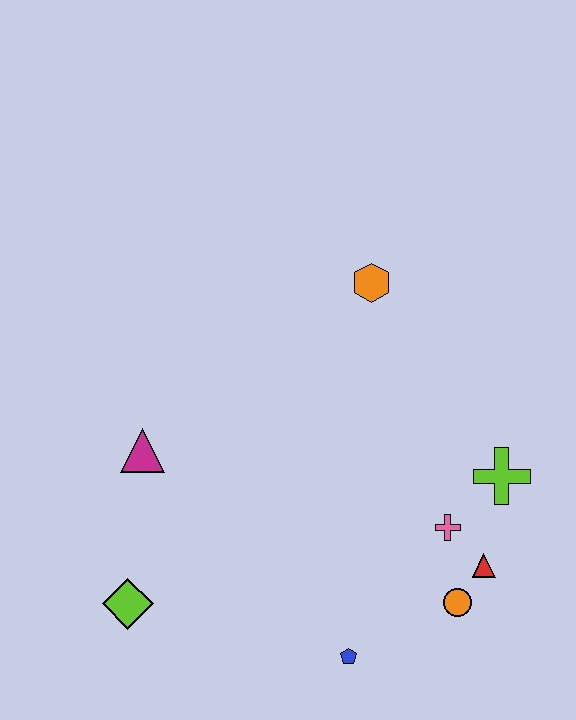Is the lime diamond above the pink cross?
No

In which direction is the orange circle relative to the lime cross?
The orange circle is below the lime cross.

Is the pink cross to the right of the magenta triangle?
Yes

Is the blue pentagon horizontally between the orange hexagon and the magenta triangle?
Yes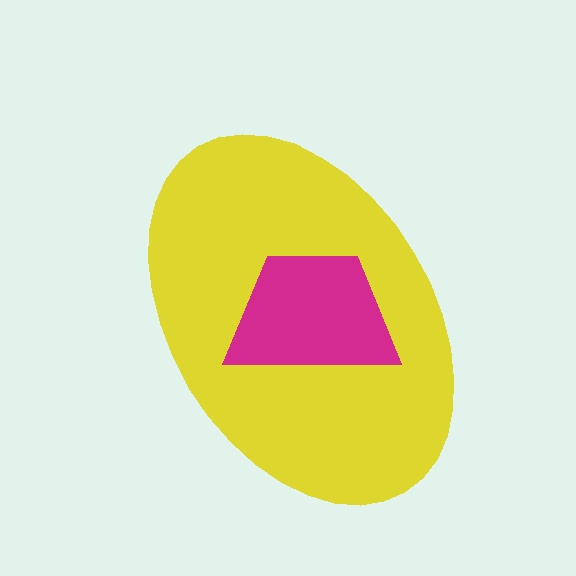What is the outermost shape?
The yellow ellipse.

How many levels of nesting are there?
2.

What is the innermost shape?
The magenta trapezoid.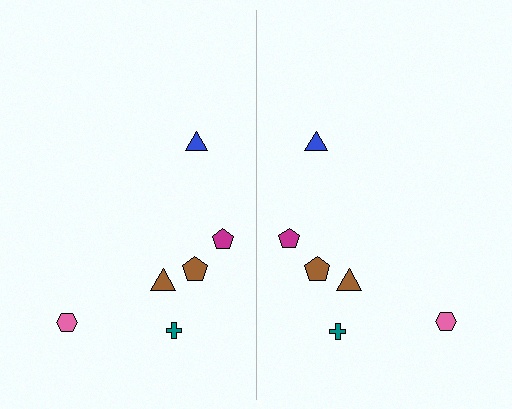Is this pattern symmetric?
Yes, this pattern has bilateral (reflection) symmetry.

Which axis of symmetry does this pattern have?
The pattern has a vertical axis of symmetry running through the center of the image.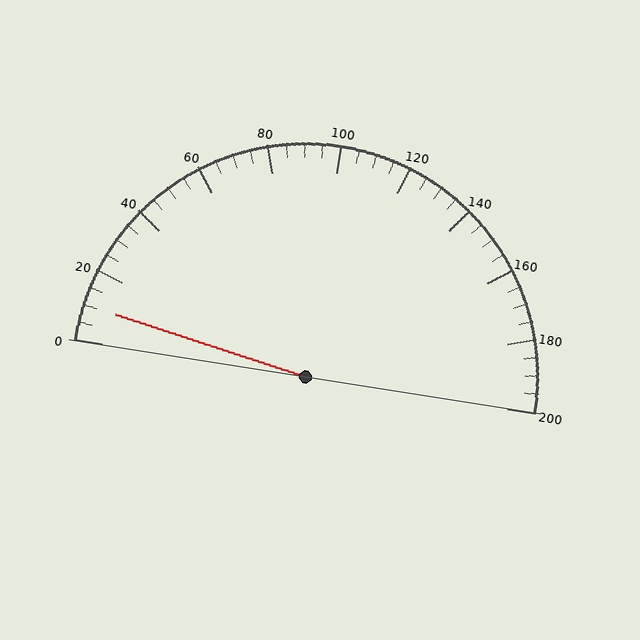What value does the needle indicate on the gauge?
The needle indicates approximately 10.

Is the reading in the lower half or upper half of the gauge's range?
The reading is in the lower half of the range (0 to 200).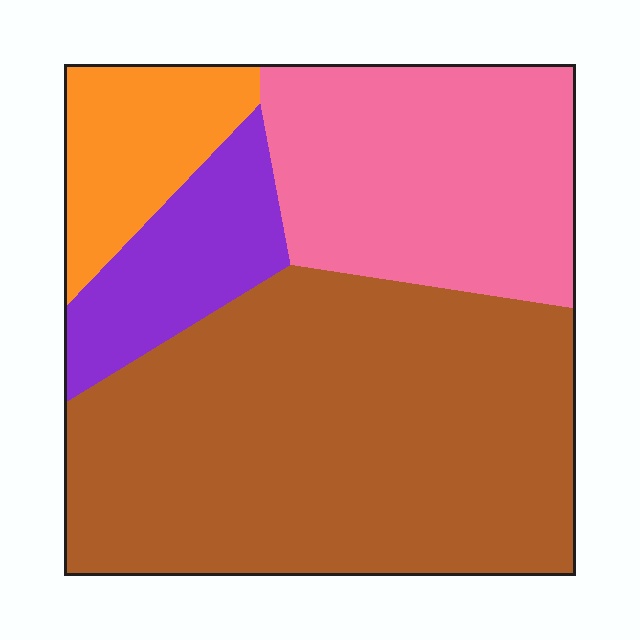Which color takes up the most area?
Brown, at roughly 50%.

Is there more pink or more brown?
Brown.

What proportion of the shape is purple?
Purple takes up about one eighth (1/8) of the shape.